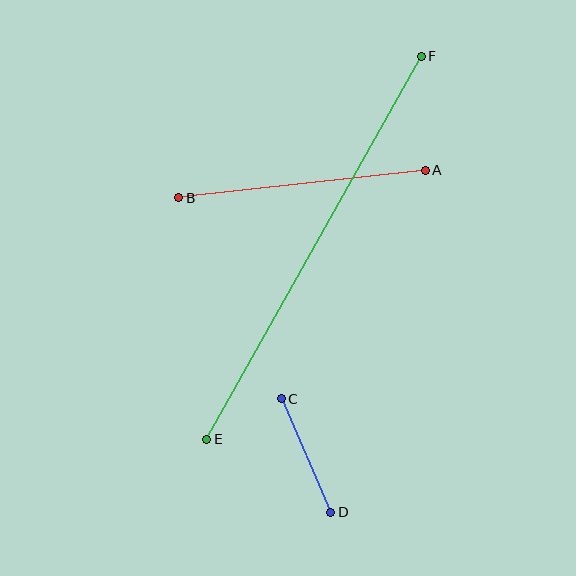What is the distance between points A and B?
The distance is approximately 248 pixels.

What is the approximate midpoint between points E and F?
The midpoint is at approximately (314, 248) pixels.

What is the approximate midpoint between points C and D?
The midpoint is at approximately (306, 455) pixels.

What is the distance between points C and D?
The distance is approximately 124 pixels.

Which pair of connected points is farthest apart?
Points E and F are farthest apart.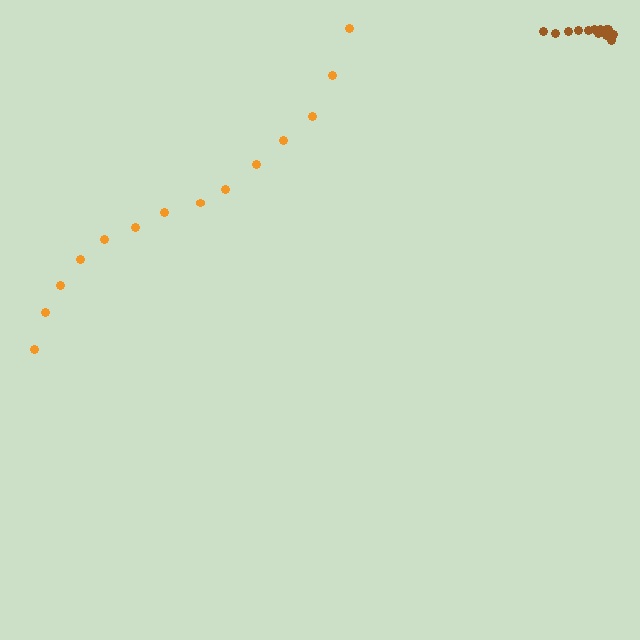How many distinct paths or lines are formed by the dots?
There are 2 distinct paths.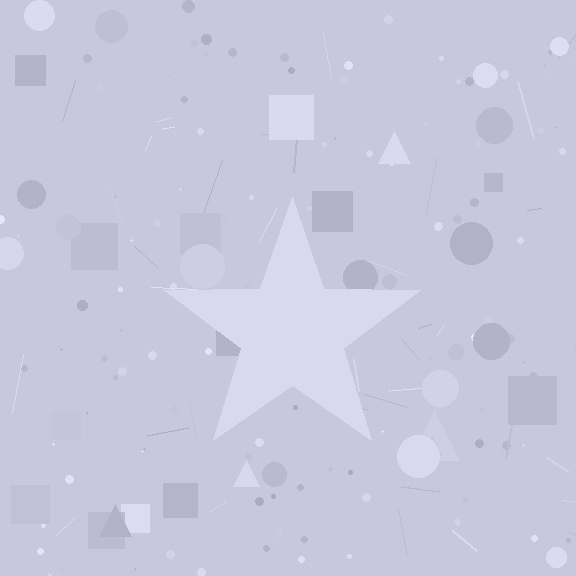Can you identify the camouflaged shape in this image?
The camouflaged shape is a star.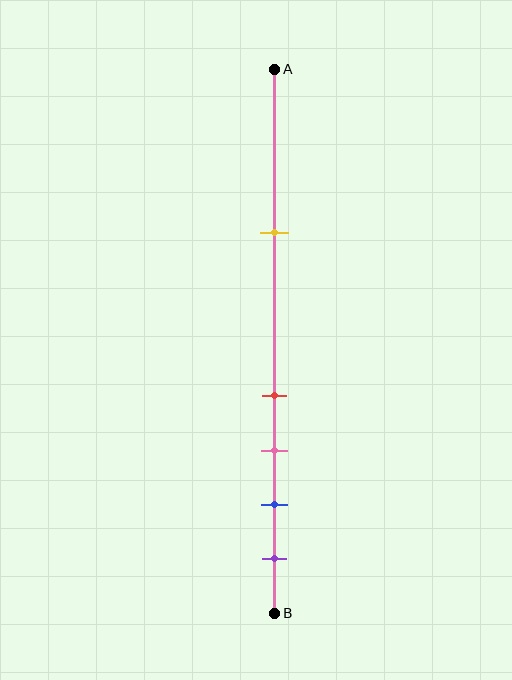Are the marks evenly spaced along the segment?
No, the marks are not evenly spaced.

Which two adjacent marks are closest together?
The red and pink marks are the closest adjacent pair.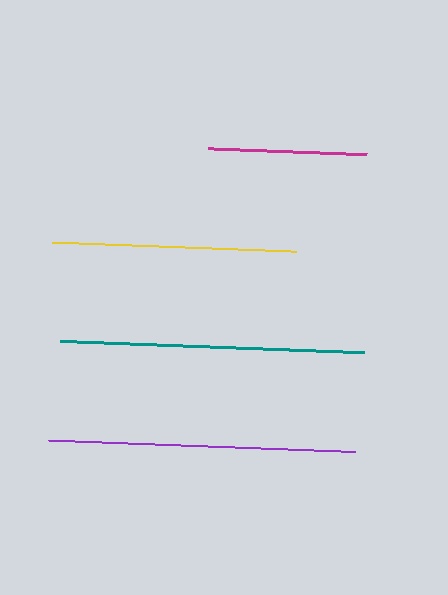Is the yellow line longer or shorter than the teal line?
The teal line is longer than the yellow line.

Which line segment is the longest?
The purple line is the longest at approximately 307 pixels.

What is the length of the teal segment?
The teal segment is approximately 304 pixels long.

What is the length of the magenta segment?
The magenta segment is approximately 159 pixels long.